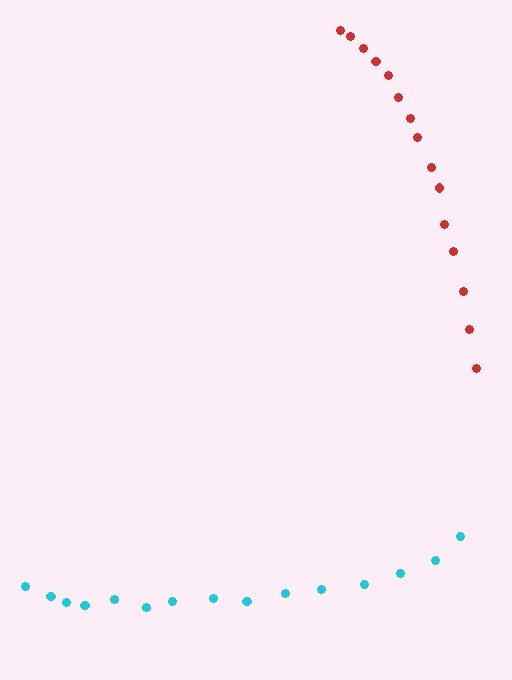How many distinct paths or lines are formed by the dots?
There are 2 distinct paths.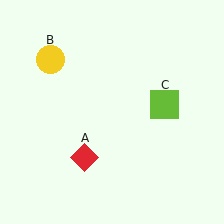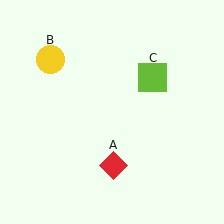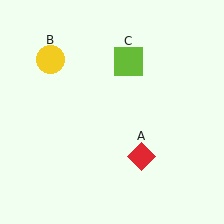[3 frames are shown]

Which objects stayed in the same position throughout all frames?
Yellow circle (object B) remained stationary.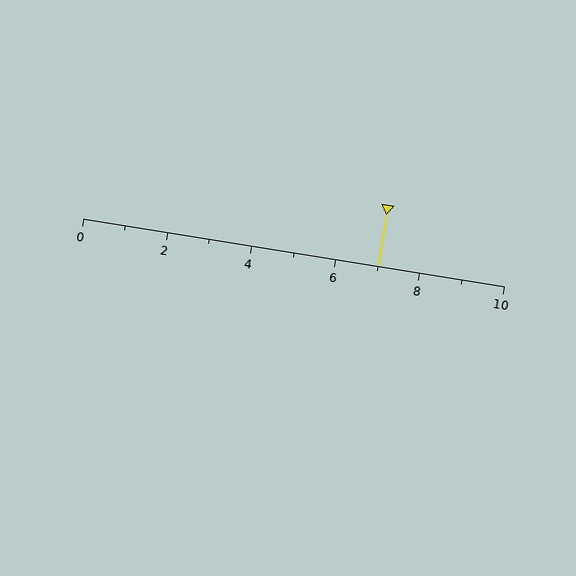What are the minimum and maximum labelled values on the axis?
The axis runs from 0 to 10.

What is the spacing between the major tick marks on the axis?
The major ticks are spaced 2 apart.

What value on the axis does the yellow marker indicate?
The marker indicates approximately 7.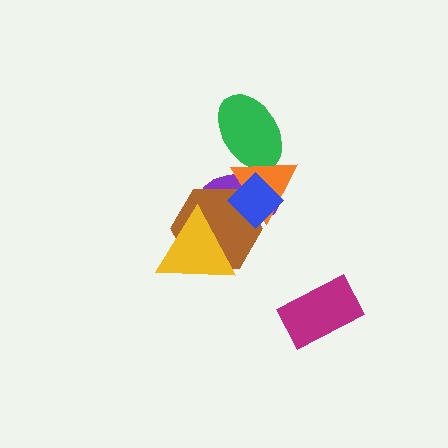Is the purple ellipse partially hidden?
Yes, it is partially covered by another shape.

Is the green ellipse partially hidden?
Yes, it is partially covered by another shape.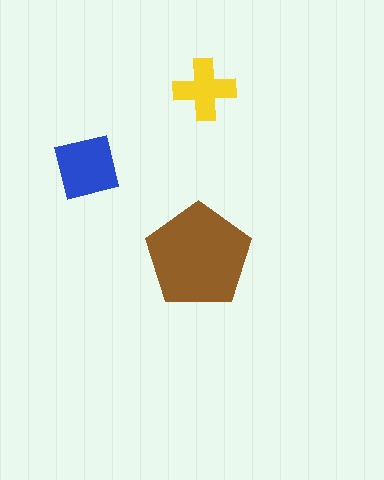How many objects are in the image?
There are 3 objects in the image.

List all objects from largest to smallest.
The brown pentagon, the blue square, the yellow cross.